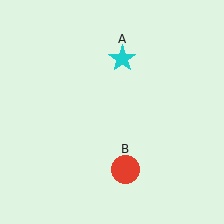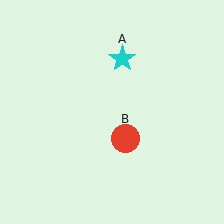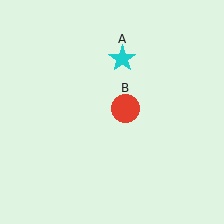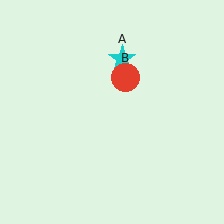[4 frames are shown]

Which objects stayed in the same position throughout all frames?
Cyan star (object A) remained stationary.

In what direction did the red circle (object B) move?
The red circle (object B) moved up.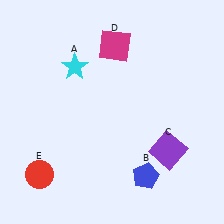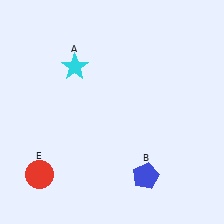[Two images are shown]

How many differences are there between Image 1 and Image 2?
There are 2 differences between the two images.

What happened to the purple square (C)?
The purple square (C) was removed in Image 2. It was in the bottom-right area of Image 1.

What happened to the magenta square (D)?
The magenta square (D) was removed in Image 2. It was in the top-right area of Image 1.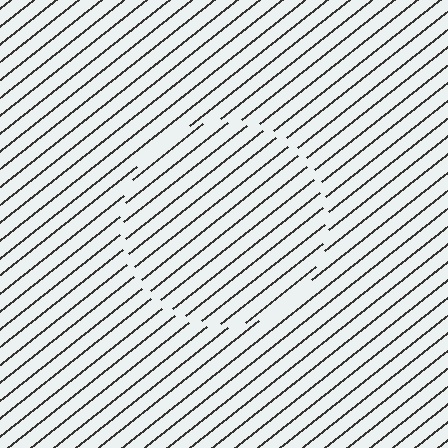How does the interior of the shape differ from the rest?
The interior of the shape contains the same grating, shifted by half a period — the contour is defined by the phase discontinuity where line-ends from the inner and outer gratings abut.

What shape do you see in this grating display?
An illusory circle. The interior of the shape contains the same grating, shifted by half a period — the contour is defined by the phase discontinuity where line-ends from the inner and outer gratings abut.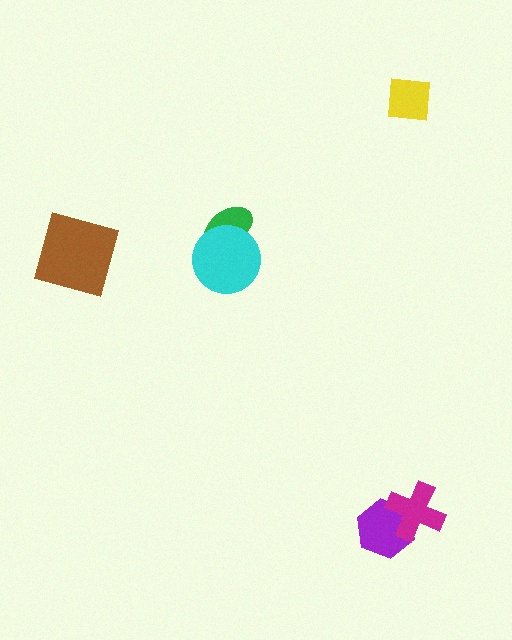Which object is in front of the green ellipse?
The cyan circle is in front of the green ellipse.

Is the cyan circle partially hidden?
No, no other shape covers it.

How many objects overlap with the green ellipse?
1 object overlaps with the green ellipse.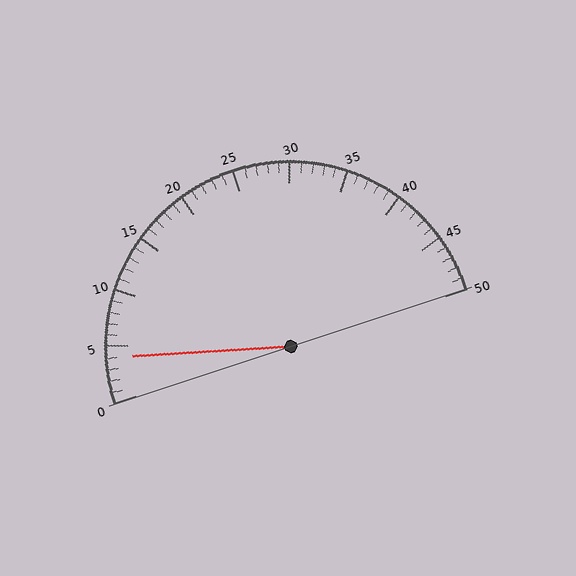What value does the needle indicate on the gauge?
The needle indicates approximately 4.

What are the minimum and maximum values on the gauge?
The gauge ranges from 0 to 50.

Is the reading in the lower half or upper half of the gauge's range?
The reading is in the lower half of the range (0 to 50).